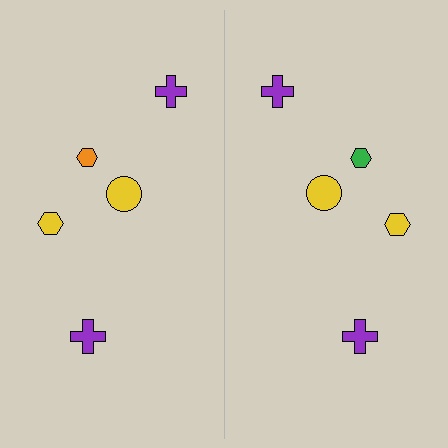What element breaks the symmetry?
The green hexagon on the right side breaks the symmetry — its mirror counterpart is orange.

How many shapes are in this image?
There are 10 shapes in this image.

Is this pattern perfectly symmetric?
No, the pattern is not perfectly symmetric. The green hexagon on the right side breaks the symmetry — its mirror counterpart is orange.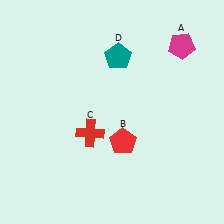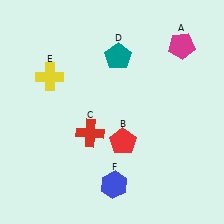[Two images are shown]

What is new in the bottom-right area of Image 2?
A blue hexagon (F) was added in the bottom-right area of Image 2.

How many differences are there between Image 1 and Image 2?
There are 2 differences between the two images.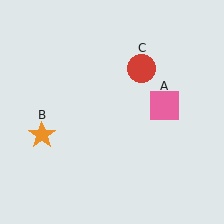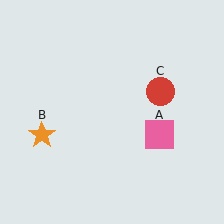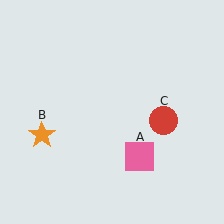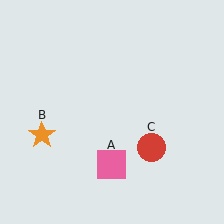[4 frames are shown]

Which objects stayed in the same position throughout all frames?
Orange star (object B) remained stationary.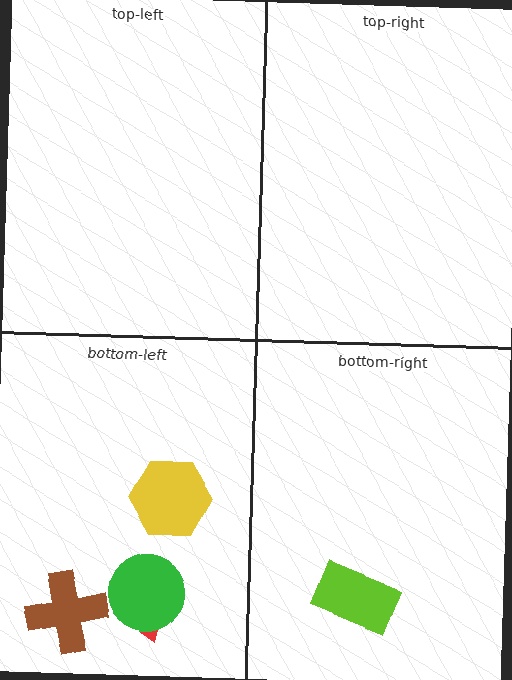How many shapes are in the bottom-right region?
1.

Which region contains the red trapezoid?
The bottom-left region.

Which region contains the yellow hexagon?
The bottom-left region.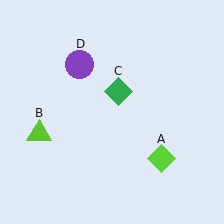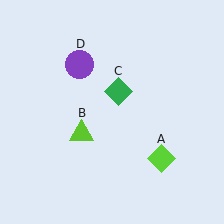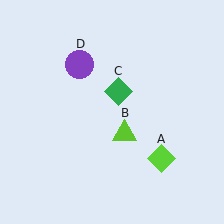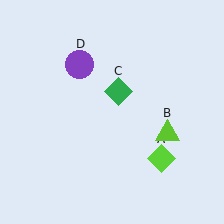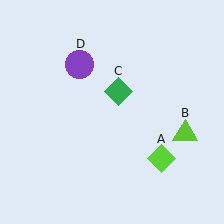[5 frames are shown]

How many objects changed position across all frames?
1 object changed position: lime triangle (object B).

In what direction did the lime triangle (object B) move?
The lime triangle (object B) moved right.